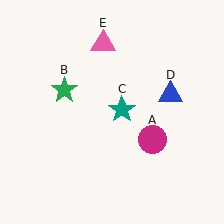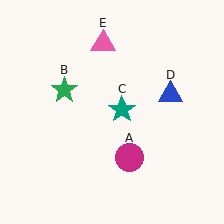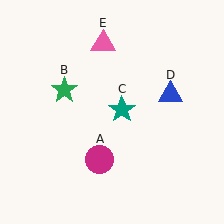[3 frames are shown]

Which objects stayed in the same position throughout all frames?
Green star (object B) and teal star (object C) and blue triangle (object D) and pink triangle (object E) remained stationary.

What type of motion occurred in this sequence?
The magenta circle (object A) rotated clockwise around the center of the scene.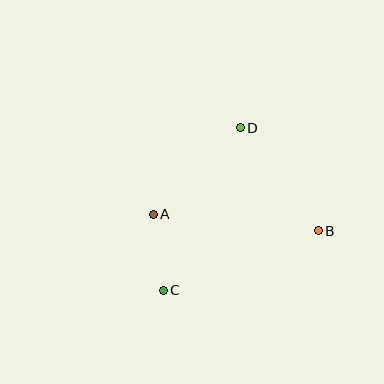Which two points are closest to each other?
Points A and C are closest to each other.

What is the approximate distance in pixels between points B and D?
The distance between B and D is approximately 129 pixels.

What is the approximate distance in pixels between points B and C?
The distance between B and C is approximately 166 pixels.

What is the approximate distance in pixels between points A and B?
The distance between A and B is approximately 166 pixels.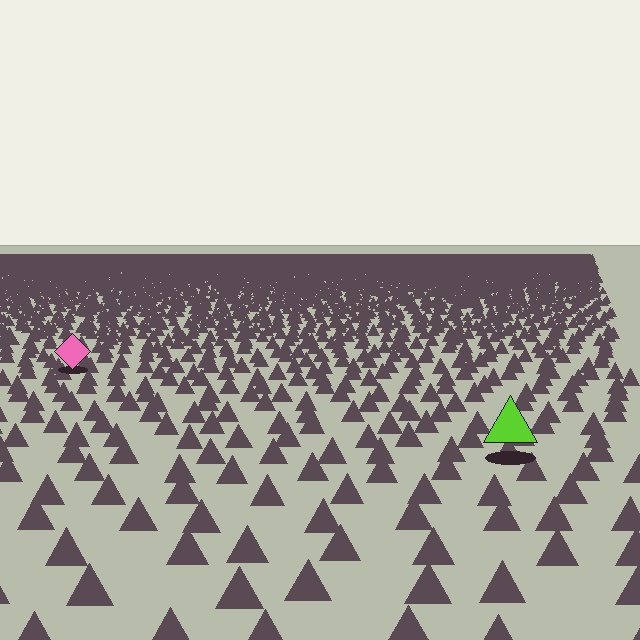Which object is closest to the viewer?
The lime triangle is closest. The texture marks near it are larger and more spread out.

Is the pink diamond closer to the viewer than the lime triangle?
No. The lime triangle is closer — you can tell from the texture gradient: the ground texture is coarser near it.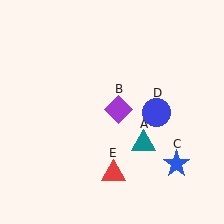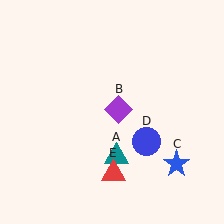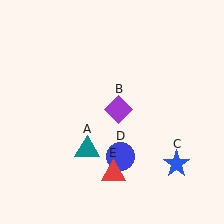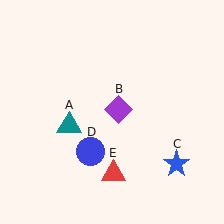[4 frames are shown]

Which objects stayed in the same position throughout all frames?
Purple diamond (object B) and blue star (object C) and red triangle (object E) remained stationary.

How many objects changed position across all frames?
2 objects changed position: teal triangle (object A), blue circle (object D).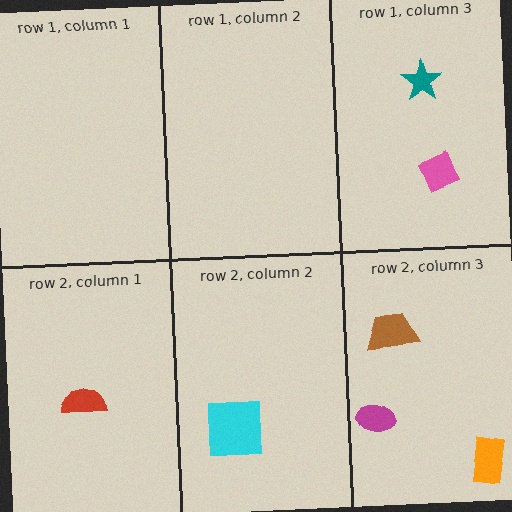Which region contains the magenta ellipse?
The row 2, column 3 region.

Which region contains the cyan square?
The row 2, column 2 region.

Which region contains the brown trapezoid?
The row 2, column 3 region.